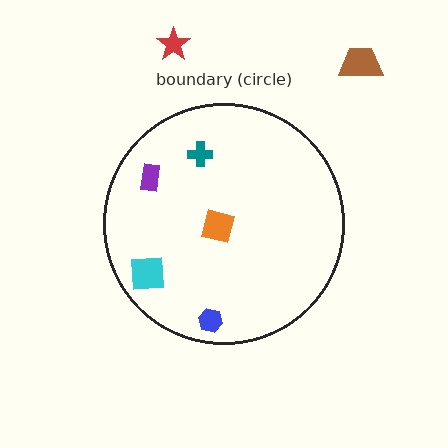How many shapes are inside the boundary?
5 inside, 2 outside.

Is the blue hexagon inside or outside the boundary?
Inside.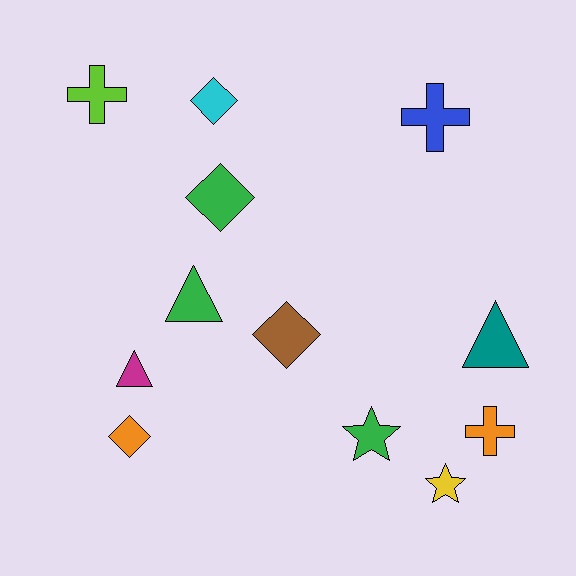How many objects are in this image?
There are 12 objects.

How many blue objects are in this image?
There is 1 blue object.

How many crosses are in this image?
There are 3 crosses.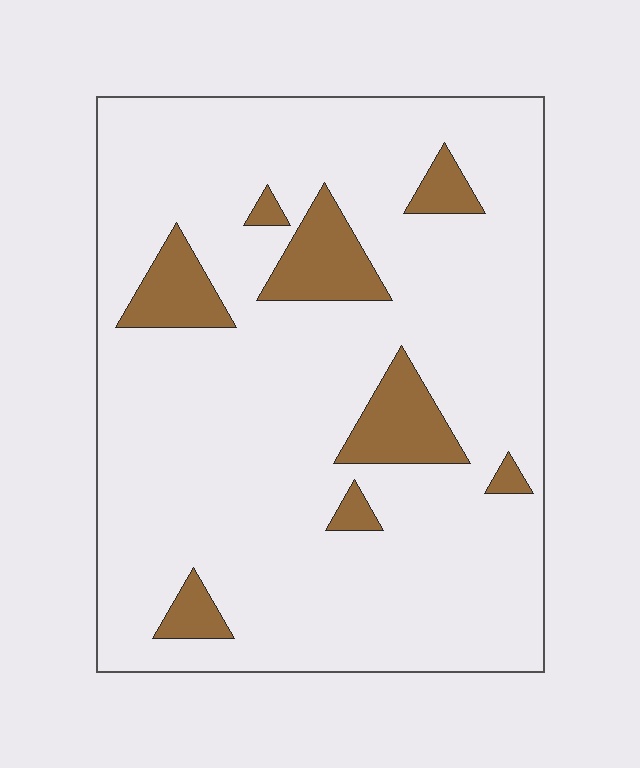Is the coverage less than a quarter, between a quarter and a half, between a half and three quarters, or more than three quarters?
Less than a quarter.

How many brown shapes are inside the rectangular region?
8.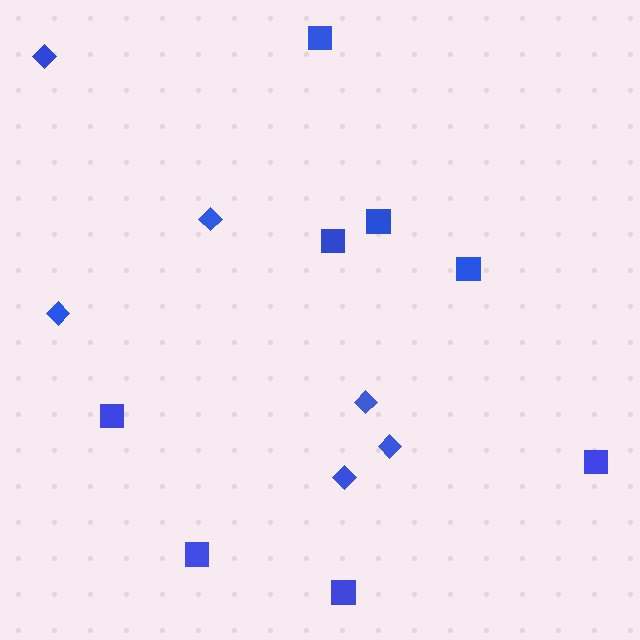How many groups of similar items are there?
There are 2 groups: one group of squares (8) and one group of diamonds (6).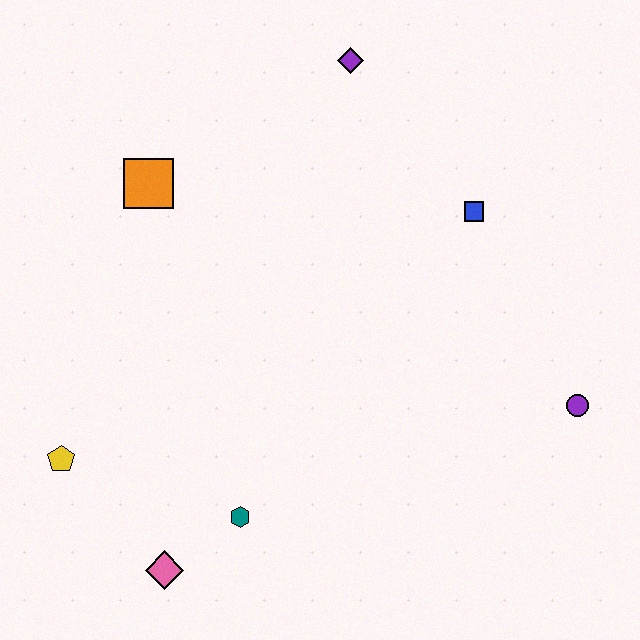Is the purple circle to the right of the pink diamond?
Yes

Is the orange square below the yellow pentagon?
No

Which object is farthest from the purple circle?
The yellow pentagon is farthest from the purple circle.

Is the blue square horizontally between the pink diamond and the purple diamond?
No